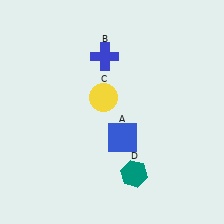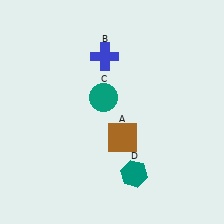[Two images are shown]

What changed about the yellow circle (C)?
In Image 1, C is yellow. In Image 2, it changed to teal.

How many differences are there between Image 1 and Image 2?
There are 2 differences between the two images.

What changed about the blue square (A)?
In Image 1, A is blue. In Image 2, it changed to brown.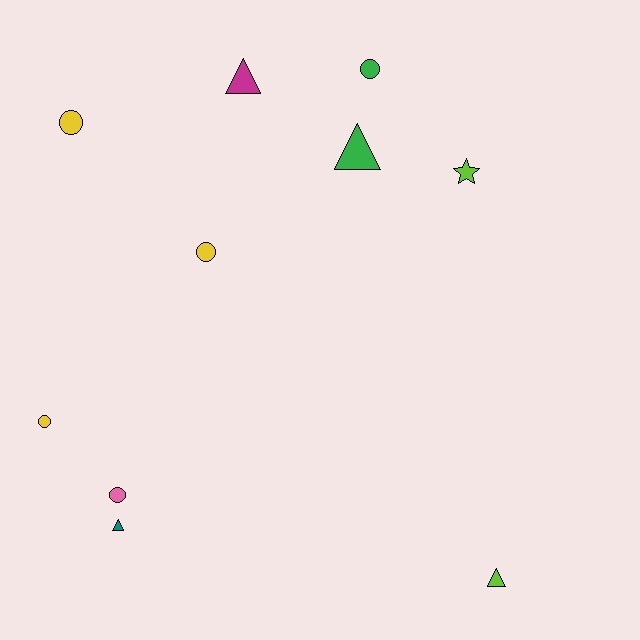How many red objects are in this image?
There are no red objects.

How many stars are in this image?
There is 1 star.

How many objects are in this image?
There are 10 objects.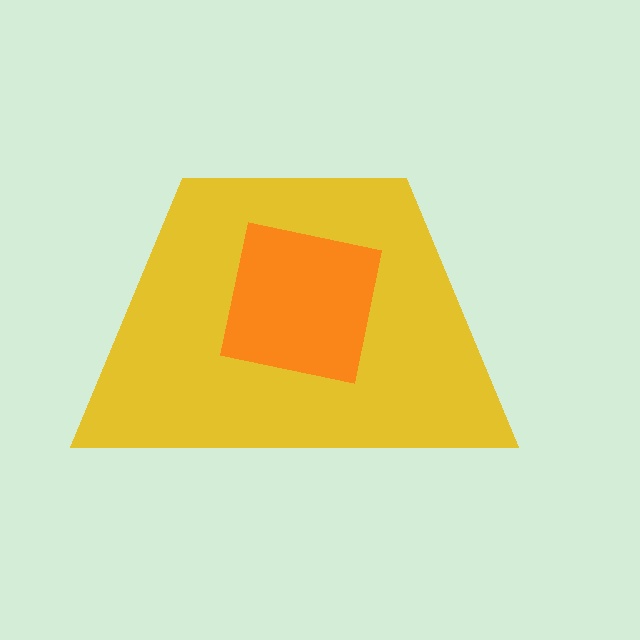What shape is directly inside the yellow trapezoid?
The orange square.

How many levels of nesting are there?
2.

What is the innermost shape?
The orange square.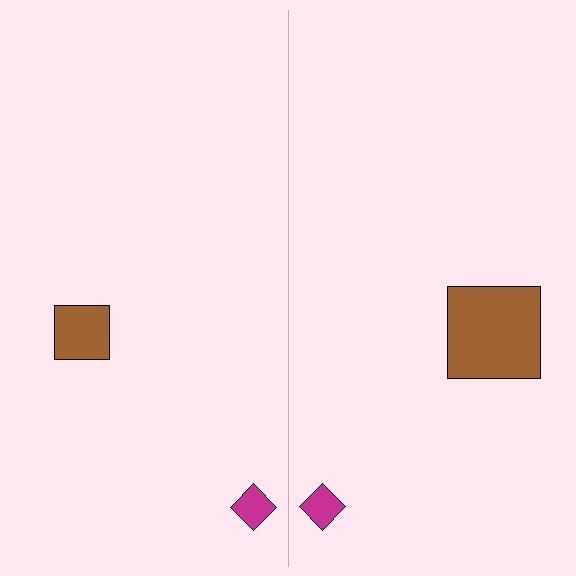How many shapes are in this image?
There are 4 shapes in this image.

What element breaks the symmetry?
The brown square on the right side has a different size than its mirror counterpart.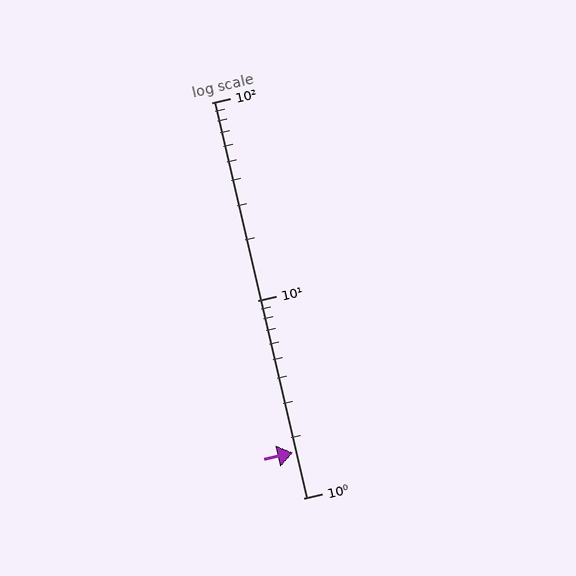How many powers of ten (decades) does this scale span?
The scale spans 2 decades, from 1 to 100.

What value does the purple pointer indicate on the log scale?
The pointer indicates approximately 1.7.